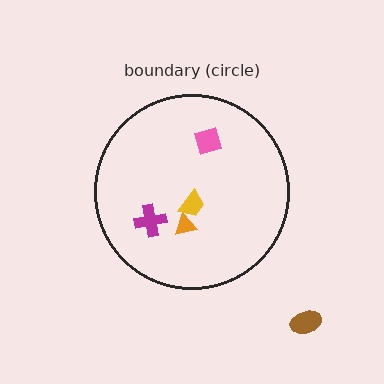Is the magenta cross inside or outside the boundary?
Inside.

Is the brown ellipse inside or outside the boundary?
Outside.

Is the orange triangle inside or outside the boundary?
Inside.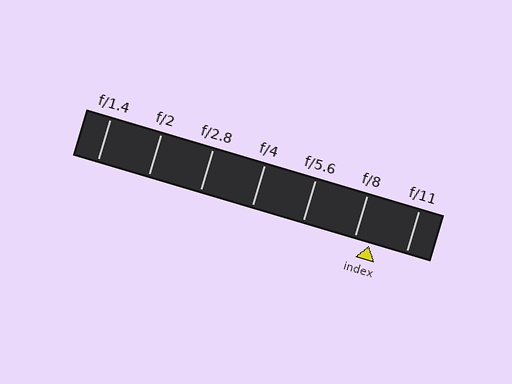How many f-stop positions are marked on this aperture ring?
There are 7 f-stop positions marked.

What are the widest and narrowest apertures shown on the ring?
The widest aperture shown is f/1.4 and the narrowest is f/11.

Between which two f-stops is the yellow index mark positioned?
The index mark is between f/8 and f/11.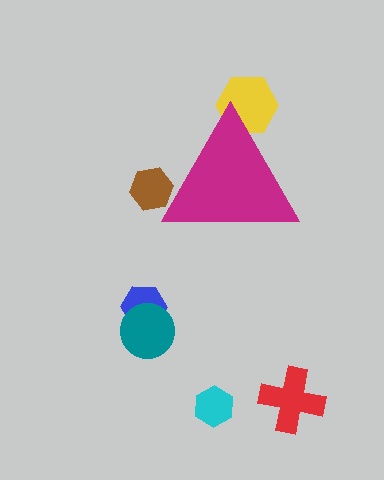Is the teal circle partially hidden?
No, the teal circle is fully visible.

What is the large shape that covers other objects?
A magenta triangle.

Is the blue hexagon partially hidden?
No, the blue hexagon is fully visible.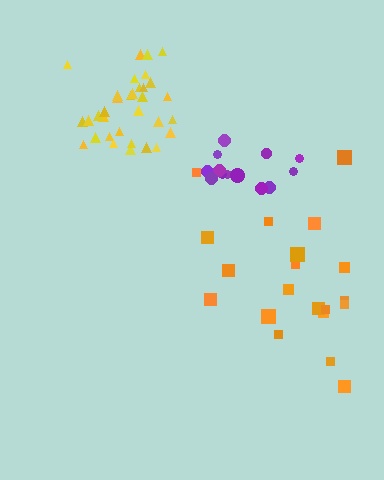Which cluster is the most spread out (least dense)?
Orange.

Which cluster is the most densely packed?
Yellow.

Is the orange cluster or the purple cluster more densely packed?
Purple.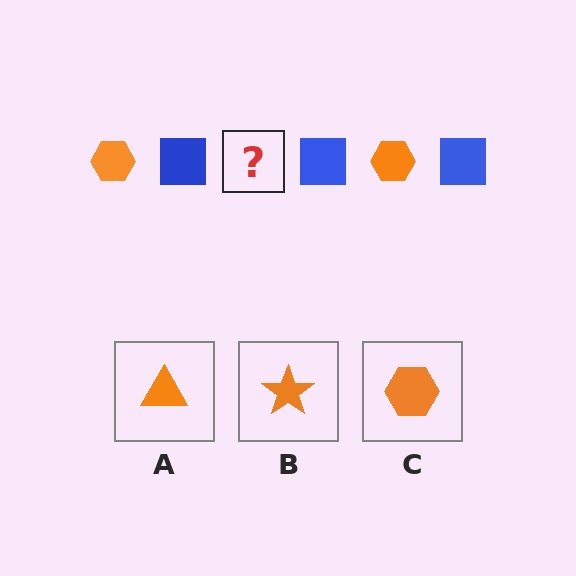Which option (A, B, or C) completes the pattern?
C.